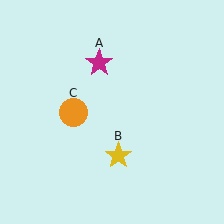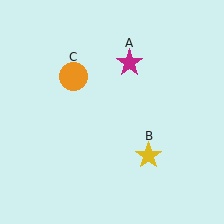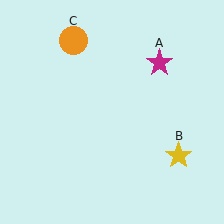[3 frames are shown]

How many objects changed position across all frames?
3 objects changed position: magenta star (object A), yellow star (object B), orange circle (object C).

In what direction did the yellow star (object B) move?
The yellow star (object B) moved right.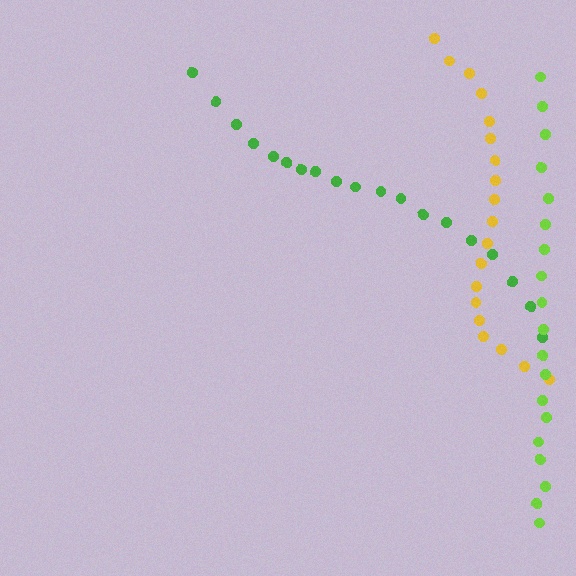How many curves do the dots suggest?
There are 3 distinct paths.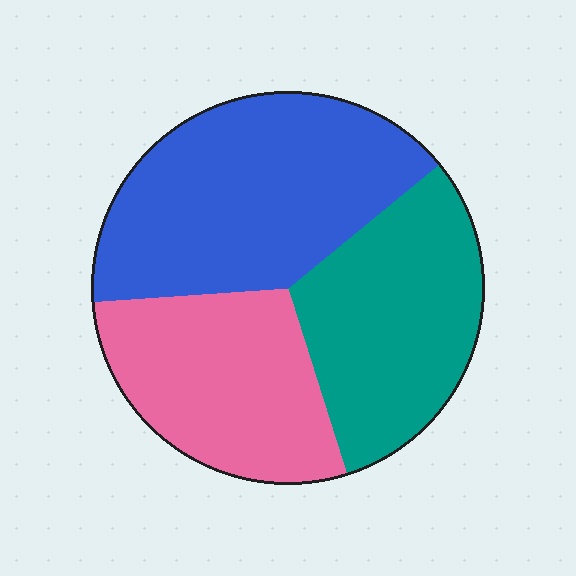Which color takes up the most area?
Blue, at roughly 40%.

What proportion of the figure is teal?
Teal covers about 30% of the figure.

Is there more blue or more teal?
Blue.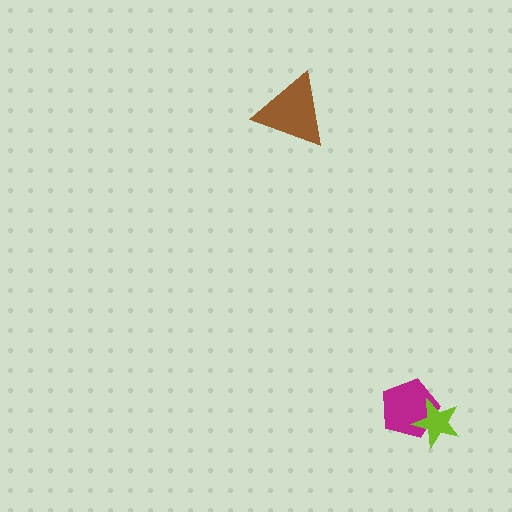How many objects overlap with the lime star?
1 object overlaps with the lime star.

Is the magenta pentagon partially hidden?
Yes, it is partially covered by another shape.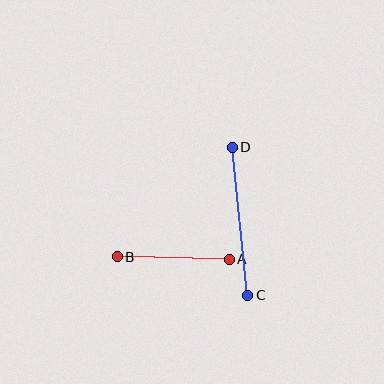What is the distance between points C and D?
The distance is approximately 149 pixels.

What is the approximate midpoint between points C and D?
The midpoint is at approximately (240, 221) pixels.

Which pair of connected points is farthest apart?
Points C and D are farthest apart.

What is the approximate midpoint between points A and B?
The midpoint is at approximately (173, 258) pixels.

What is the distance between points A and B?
The distance is approximately 112 pixels.